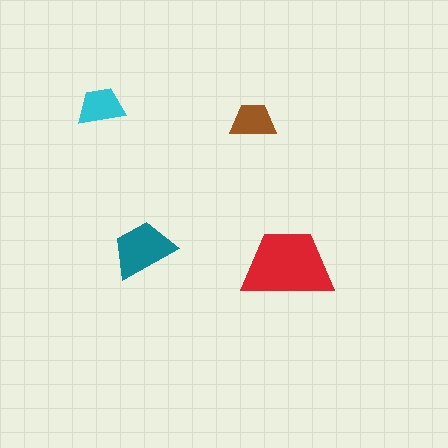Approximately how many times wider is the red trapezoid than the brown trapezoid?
About 2 times wider.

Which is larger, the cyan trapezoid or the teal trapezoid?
The teal one.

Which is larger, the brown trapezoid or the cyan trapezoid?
The cyan one.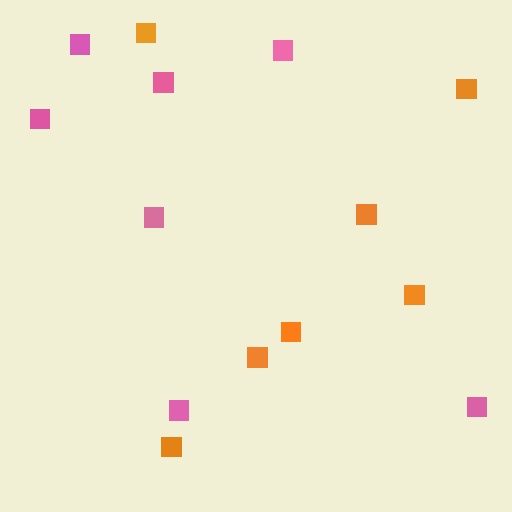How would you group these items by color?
There are 2 groups: one group of pink squares (7) and one group of orange squares (7).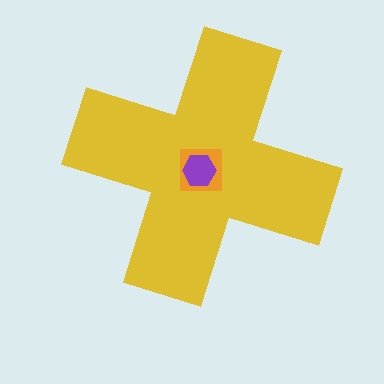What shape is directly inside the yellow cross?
The orange square.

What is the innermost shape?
The purple hexagon.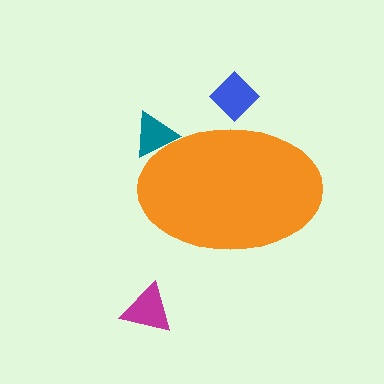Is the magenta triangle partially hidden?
No, the magenta triangle is fully visible.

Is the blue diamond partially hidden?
Yes, the blue diamond is partially hidden behind the orange ellipse.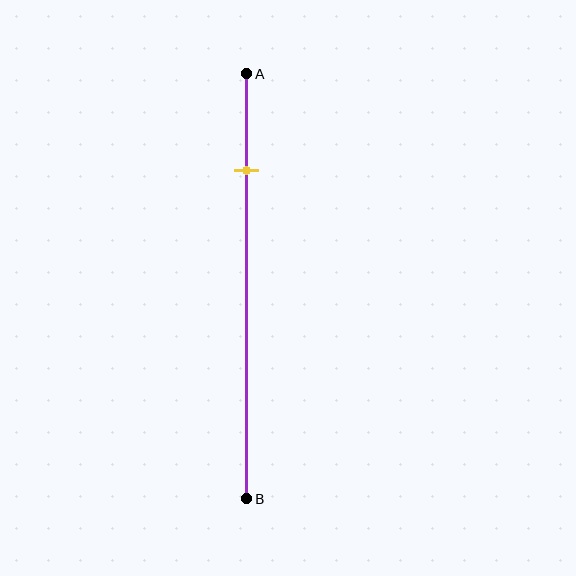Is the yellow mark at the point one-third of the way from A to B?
No, the mark is at about 25% from A, not at the 33% one-third point.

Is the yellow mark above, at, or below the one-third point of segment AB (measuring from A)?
The yellow mark is above the one-third point of segment AB.